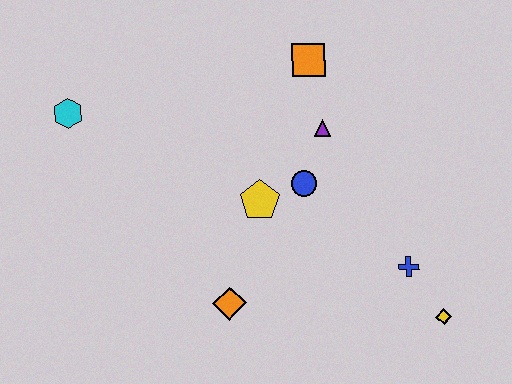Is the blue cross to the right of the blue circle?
Yes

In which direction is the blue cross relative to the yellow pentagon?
The blue cross is to the right of the yellow pentagon.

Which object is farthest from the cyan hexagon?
The yellow diamond is farthest from the cyan hexagon.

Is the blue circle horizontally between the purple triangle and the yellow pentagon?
Yes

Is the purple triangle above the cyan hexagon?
No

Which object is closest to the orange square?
The purple triangle is closest to the orange square.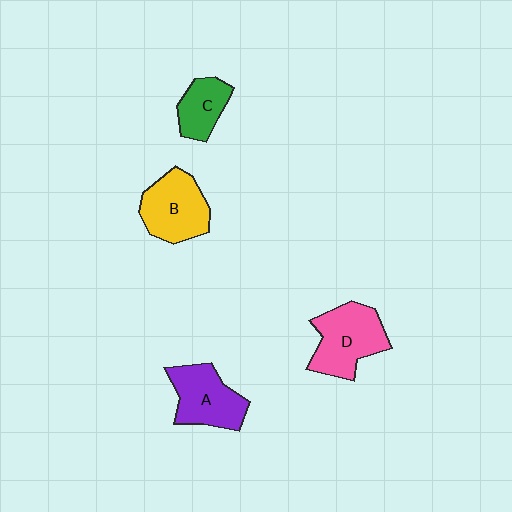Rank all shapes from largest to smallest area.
From largest to smallest: D (pink), B (yellow), A (purple), C (green).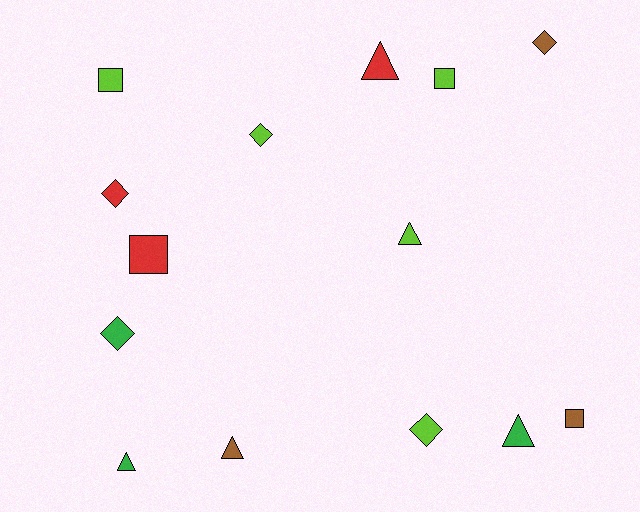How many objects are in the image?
There are 14 objects.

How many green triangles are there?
There are 2 green triangles.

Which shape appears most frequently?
Diamond, with 5 objects.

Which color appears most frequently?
Lime, with 5 objects.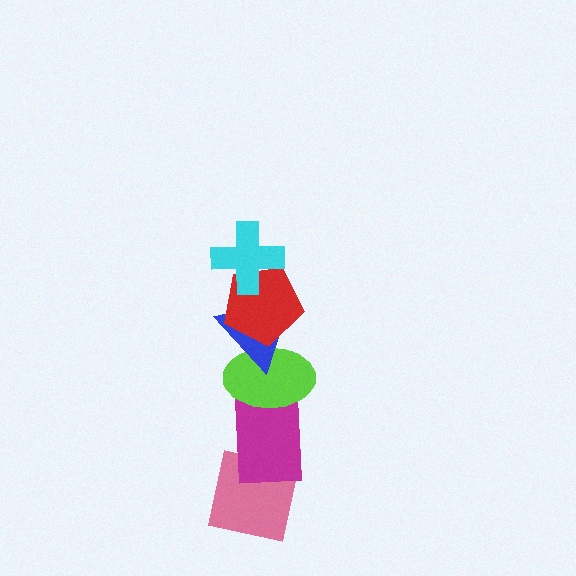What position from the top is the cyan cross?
The cyan cross is 1st from the top.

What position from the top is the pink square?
The pink square is 6th from the top.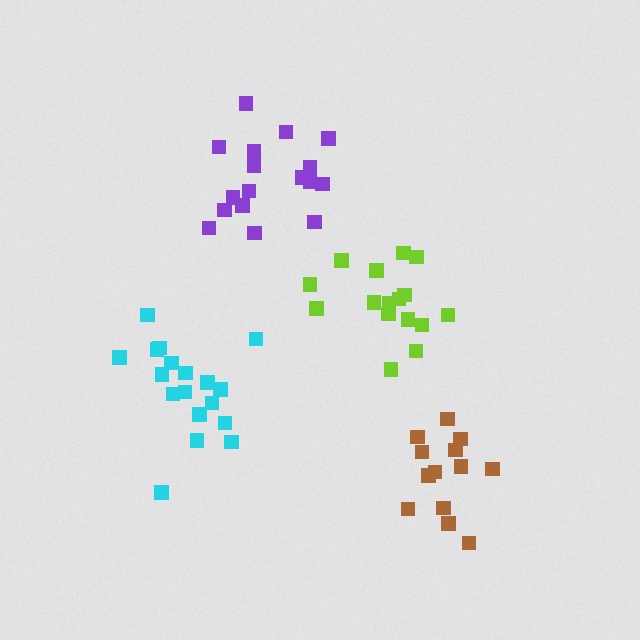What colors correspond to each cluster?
The clusters are colored: purple, brown, cyan, lime.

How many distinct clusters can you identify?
There are 4 distinct clusters.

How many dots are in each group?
Group 1: 17 dots, Group 2: 13 dots, Group 3: 18 dots, Group 4: 16 dots (64 total).